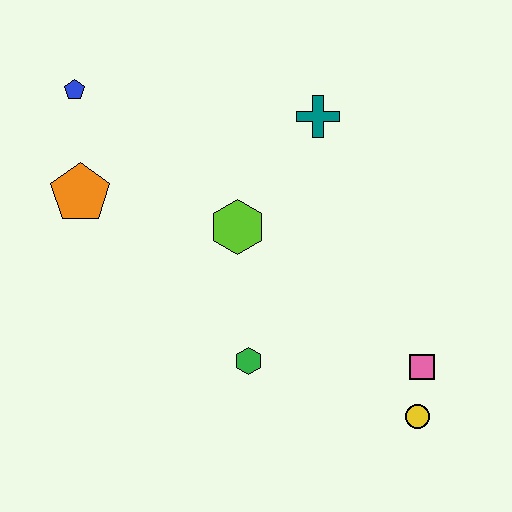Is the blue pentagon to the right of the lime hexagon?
No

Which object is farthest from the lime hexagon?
The yellow circle is farthest from the lime hexagon.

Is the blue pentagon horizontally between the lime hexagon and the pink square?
No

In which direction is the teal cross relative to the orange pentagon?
The teal cross is to the right of the orange pentagon.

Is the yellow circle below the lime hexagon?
Yes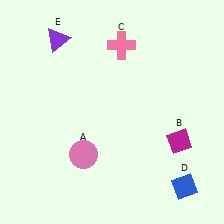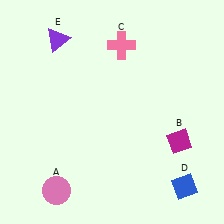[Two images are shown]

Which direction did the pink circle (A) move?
The pink circle (A) moved down.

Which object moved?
The pink circle (A) moved down.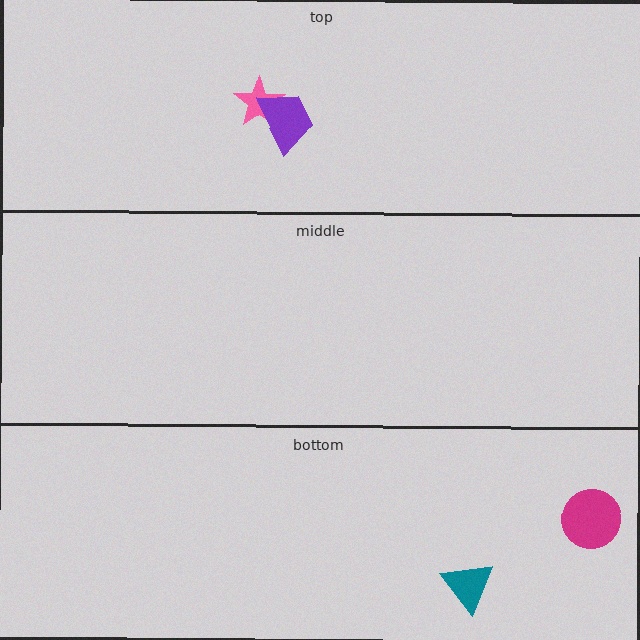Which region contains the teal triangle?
The bottom region.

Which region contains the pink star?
The top region.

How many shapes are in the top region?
2.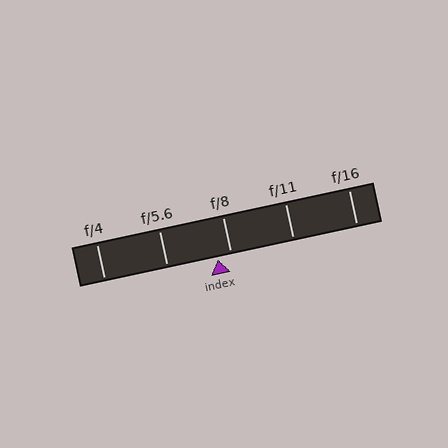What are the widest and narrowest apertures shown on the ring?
The widest aperture shown is f/4 and the narrowest is f/16.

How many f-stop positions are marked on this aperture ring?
There are 5 f-stop positions marked.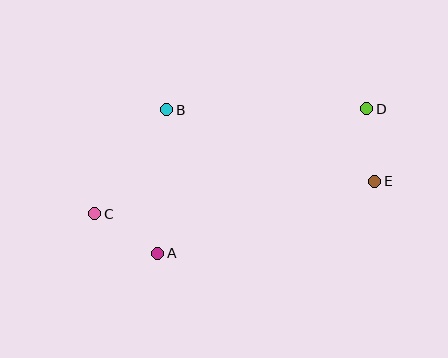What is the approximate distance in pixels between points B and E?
The distance between B and E is approximately 220 pixels.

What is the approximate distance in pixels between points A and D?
The distance between A and D is approximately 254 pixels.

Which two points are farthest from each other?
Points C and D are farthest from each other.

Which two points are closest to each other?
Points D and E are closest to each other.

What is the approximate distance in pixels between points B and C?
The distance between B and C is approximately 126 pixels.